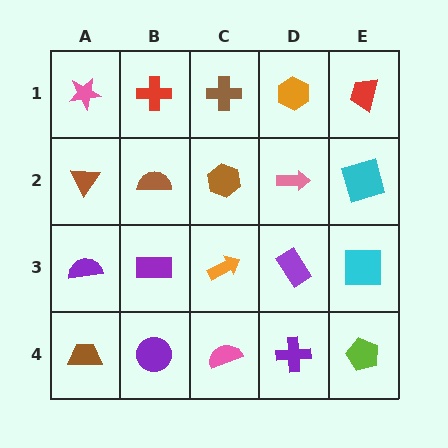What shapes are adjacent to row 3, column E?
A cyan square (row 2, column E), a lime pentagon (row 4, column E), a purple rectangle (row 3, column D).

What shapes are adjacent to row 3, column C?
A brown hexagon (row 2, column C), a pink semicircle (row 4, column C), a purple rectangle (row 3, column B), a purple rectangle (row 3, column D).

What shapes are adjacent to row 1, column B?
A brown semicircle (row 2, column B), a pink star (row 1, column A), a brown cross (row 1, column C).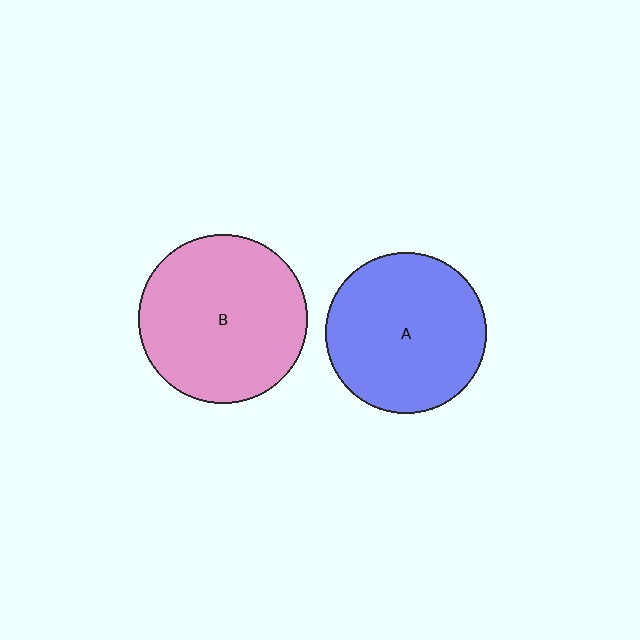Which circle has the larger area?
Circle B (pink).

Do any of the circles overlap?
No, none of the circles overlap.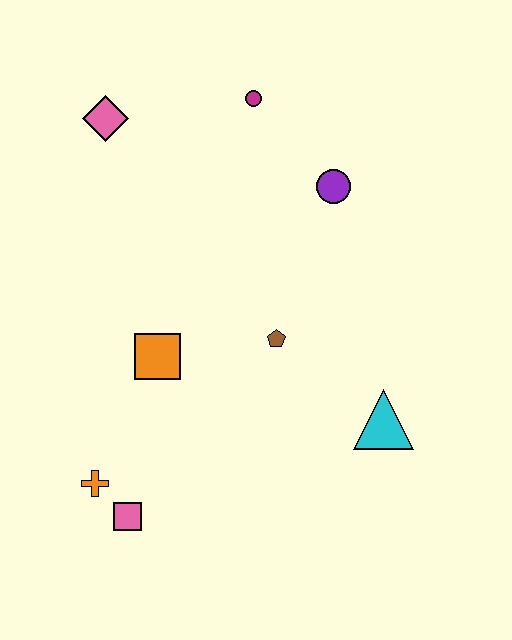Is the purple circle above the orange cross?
Yes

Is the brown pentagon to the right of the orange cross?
Yes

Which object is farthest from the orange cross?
The magenta circle is farthest from the orange cross.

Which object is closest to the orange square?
The brown pentagon is closest to the orange square.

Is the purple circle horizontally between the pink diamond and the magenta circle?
No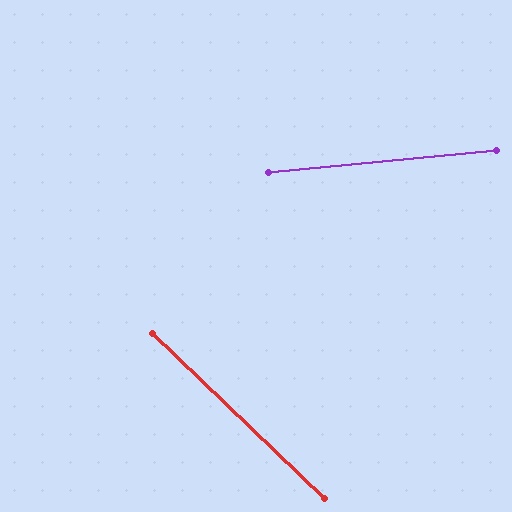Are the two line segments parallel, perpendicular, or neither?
Neither parallel nor perpendicular — they differ by about 49°.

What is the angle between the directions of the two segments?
Approximately 49 degrees.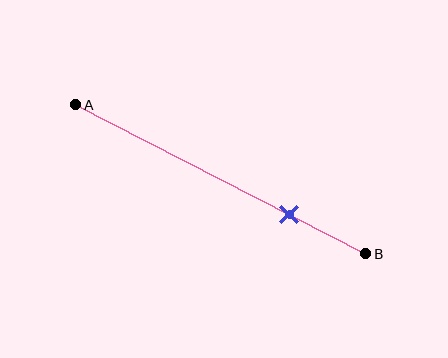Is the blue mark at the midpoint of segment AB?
No, the mark is at about 75% from A, not at the 50% midpoint.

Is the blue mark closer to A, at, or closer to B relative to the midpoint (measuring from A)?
The blue mark is closer to point B than the midpoint of segment AB.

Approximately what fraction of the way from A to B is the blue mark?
The blue mark is approximately 75% of the way from A to B.